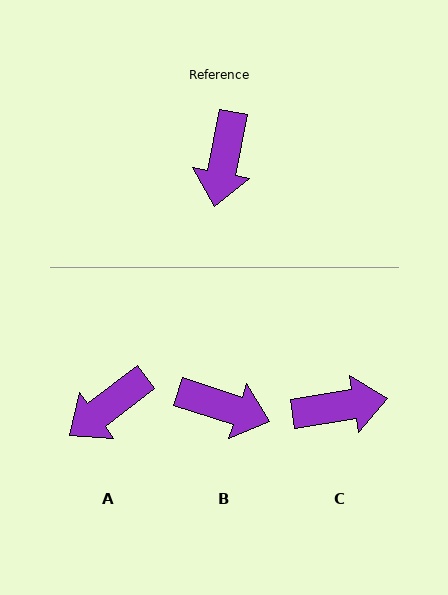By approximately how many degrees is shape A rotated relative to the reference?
Approximately 42 degrees clockwise.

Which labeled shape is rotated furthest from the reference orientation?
C, about 110 degrees away.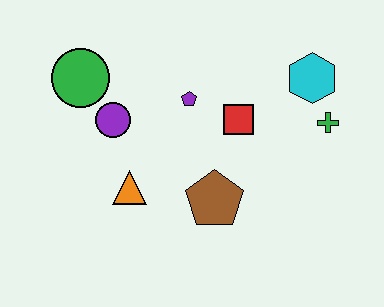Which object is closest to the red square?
The purple pentagon is closest to the red square.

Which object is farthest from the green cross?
The green circle is farthest from the green cross.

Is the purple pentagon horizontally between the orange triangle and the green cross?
Yes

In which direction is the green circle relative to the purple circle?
The green circle is above the purple circle.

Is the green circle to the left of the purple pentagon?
Yes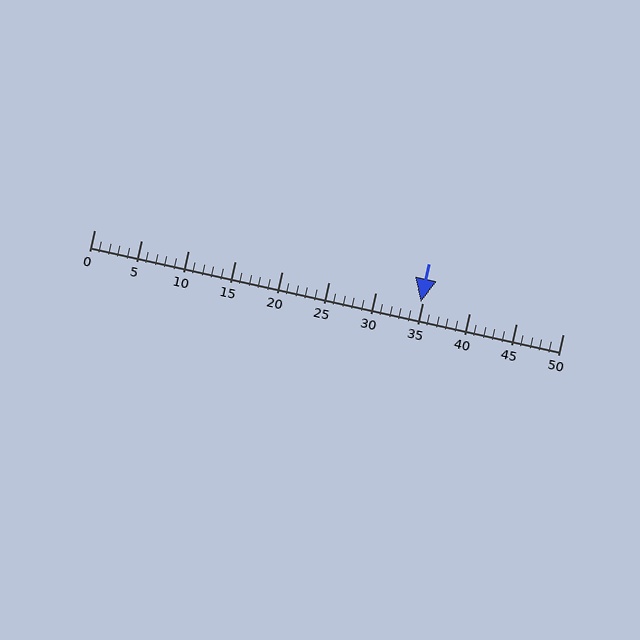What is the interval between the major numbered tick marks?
The major tick marks are spaced 5 units apart.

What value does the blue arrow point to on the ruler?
The blue arrow points to approximately 35.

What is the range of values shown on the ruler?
The ruler shows values from 0 to 50.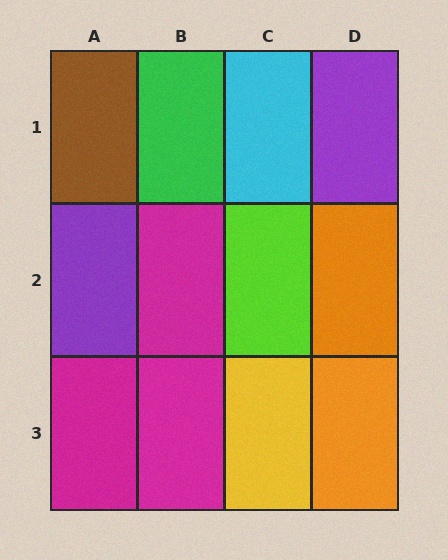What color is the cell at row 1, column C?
Cyan.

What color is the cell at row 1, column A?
Brown.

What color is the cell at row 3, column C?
Yellow.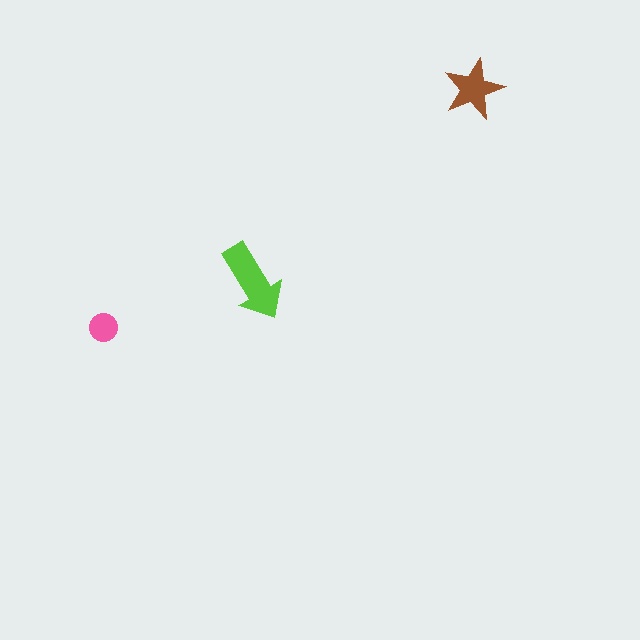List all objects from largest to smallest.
The lime arrow, the brown star, the pink circle.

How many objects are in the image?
There are 3 objects in the image.